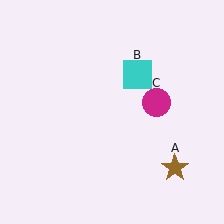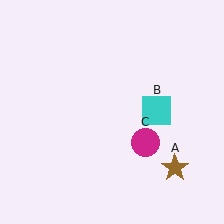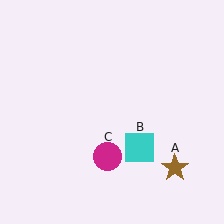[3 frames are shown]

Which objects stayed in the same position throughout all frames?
Brown star (object A) remained stationary.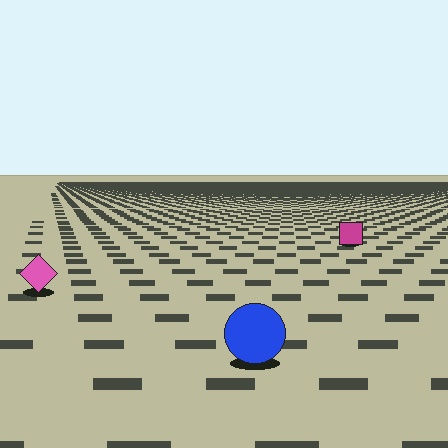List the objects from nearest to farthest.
From nearest to farthest: the blue circle, the pink diamond, the magenta square.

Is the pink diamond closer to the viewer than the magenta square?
Yes. The pink diamond is closer — you can tell from the texture gradient: the ground texture is coarser near it.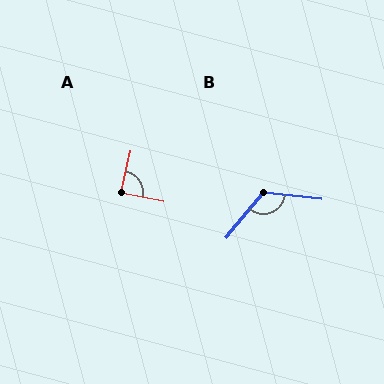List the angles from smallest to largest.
A (89°), B (123°).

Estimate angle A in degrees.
Approximately 89 degrees.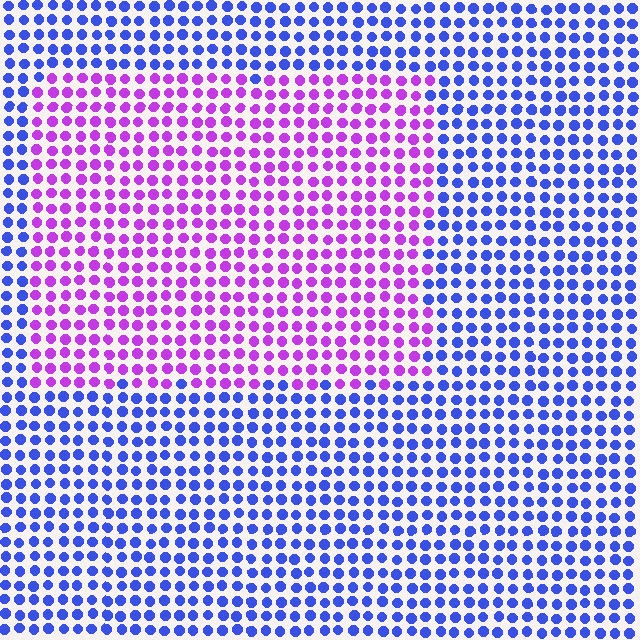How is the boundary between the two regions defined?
The boundary is defined purely by a slight shift in hue (about 57 degrees). Spacing, size, and orientation are identical on both sides.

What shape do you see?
I see a rectangle.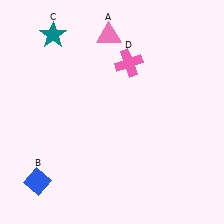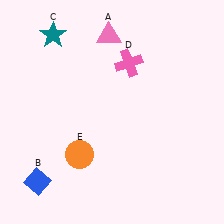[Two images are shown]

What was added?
An orange circle (E) was added in Image 2.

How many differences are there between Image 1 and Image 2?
There is 1 difference between the two images.